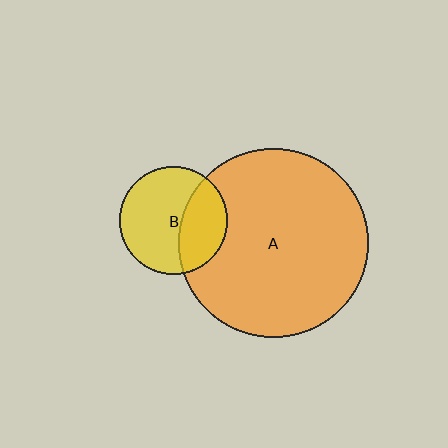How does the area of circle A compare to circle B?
Approximately 3.1 times.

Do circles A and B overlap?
Yes.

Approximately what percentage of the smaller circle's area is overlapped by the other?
Approximately 35%.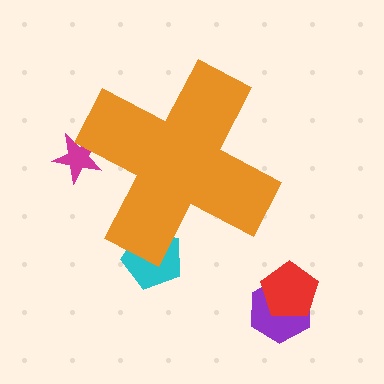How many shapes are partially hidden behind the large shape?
2 shapes are partially hidden.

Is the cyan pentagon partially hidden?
Yes, the cyan pentagon is partially hidden behind the orange cross.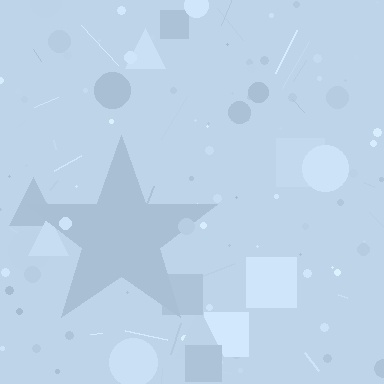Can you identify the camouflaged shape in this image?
The camouflaged shape is a star.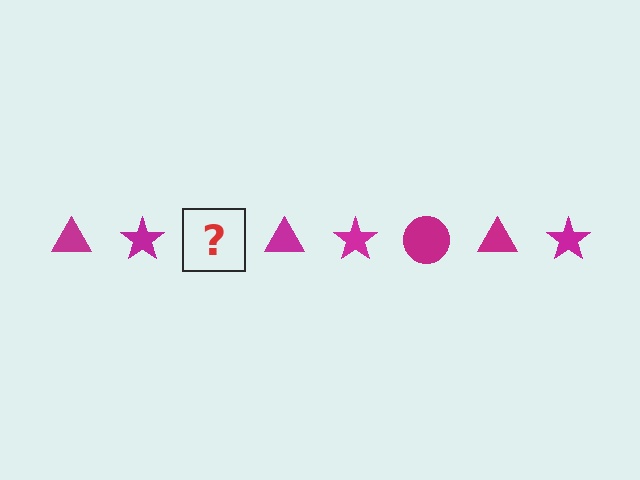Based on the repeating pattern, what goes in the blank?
The blank should be a magenta circle.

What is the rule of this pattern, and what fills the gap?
The rule is that the pattern cycles through triangle, star, circle shapes in magenta. The gap should be filled with a magenta circle.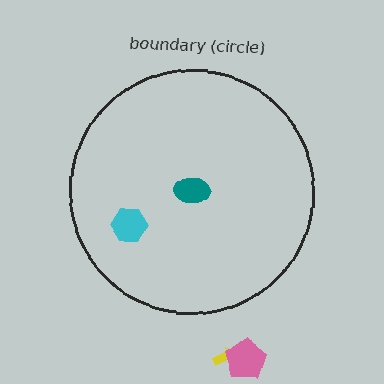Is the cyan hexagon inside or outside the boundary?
Inside.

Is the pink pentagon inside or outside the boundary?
Outside.